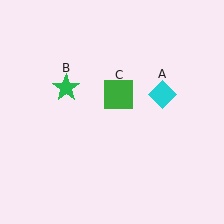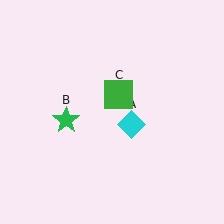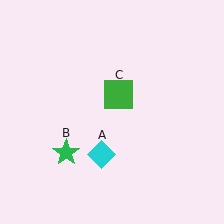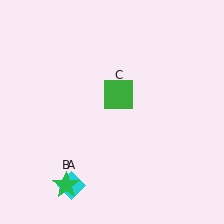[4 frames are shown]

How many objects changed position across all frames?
2 objects changed position: cyan diamond (object A), green star (object B).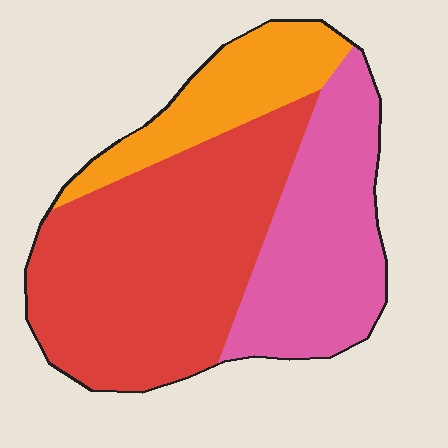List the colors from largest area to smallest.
From largest to smallest: red, pink, orange.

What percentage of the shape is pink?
Pink covers 31% of the shape.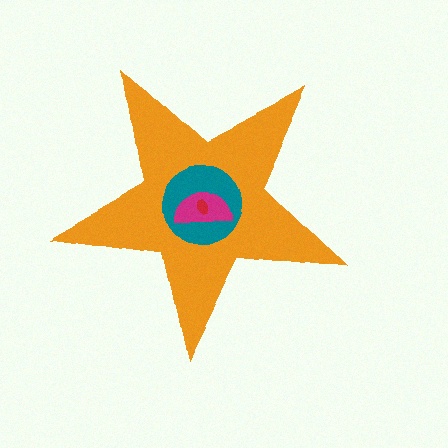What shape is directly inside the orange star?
The teal circle.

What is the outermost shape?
The orange star.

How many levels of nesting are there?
4.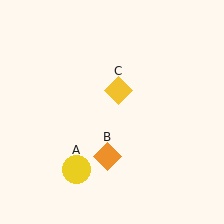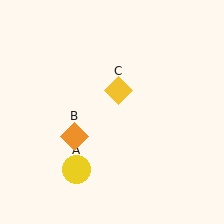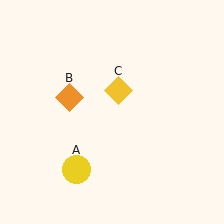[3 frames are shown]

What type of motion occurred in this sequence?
The orange diamond (object B) rotated clockwise around the center of the scene.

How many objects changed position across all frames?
1 object changed position: orange diamond (object B).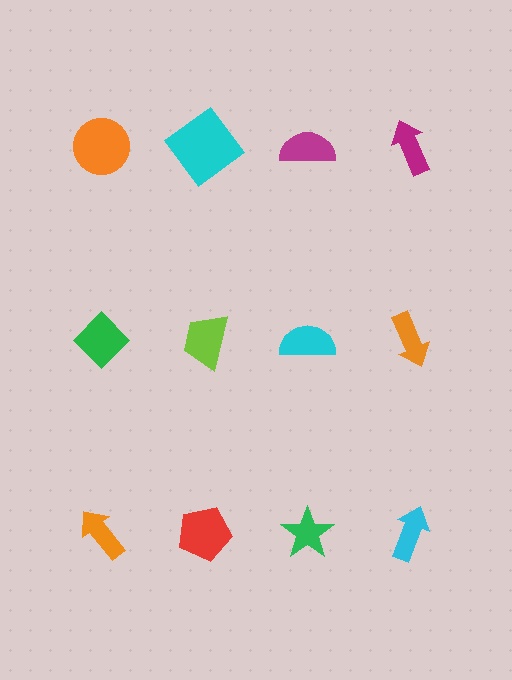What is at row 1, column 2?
A cyan diamond.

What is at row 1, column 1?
An orange circle.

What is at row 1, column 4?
A magenta arrow.